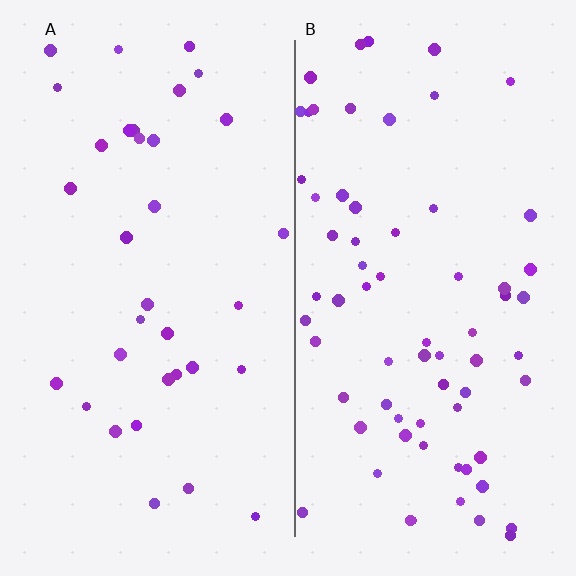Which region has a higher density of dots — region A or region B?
B (the right).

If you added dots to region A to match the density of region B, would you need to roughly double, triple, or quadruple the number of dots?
Approximately double.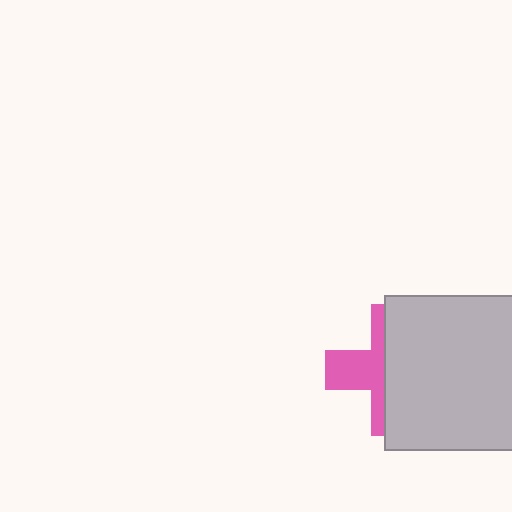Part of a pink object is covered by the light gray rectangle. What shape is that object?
It is a cross.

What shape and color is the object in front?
The object in front is a light gray rectangle.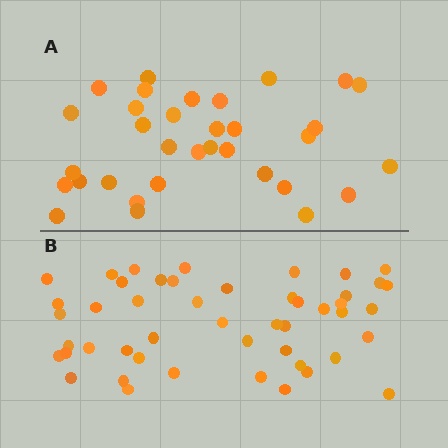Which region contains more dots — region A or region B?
Region B (the bottom region) has more dots.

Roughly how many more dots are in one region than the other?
Region B has approximately 15 more dots than region A.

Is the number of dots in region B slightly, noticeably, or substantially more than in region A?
Region B has substantially more. The ratio is roughly 1.5 to 1.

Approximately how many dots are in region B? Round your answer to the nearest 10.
About 50 dots. (The exact count is 48, which rounds to 50.)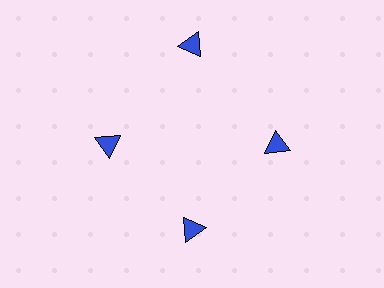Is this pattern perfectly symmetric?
No. The 4 blue triangles are arranged in a ring, but one element near the 12 o'clock position is pushed outward from the center, breaking the 4-fold rotational symmetry.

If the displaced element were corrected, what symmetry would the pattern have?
It would have 4-fold rotational symmetry — the pattern would map onto itself every 90 degrees.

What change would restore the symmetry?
The symmetry would be restored by moving it inward, back onto the ring so that all 4 triangles sit at equal angles and equal distance from the center.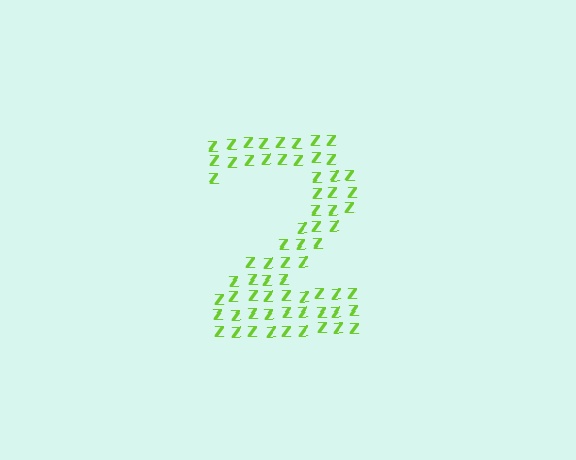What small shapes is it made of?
It is made of small letter Z's.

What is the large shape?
The large shape is the digit 2.